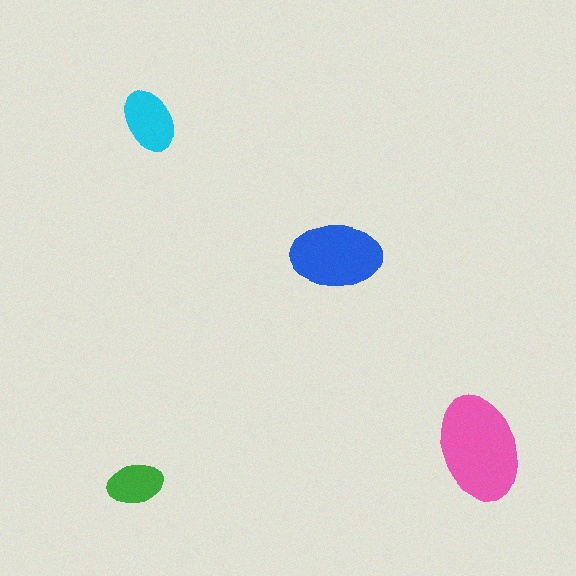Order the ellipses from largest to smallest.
the pink one, the blue one, the cyan one, the green one.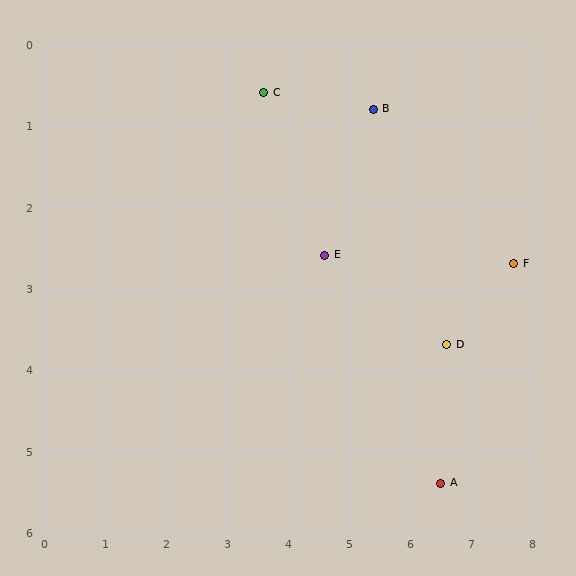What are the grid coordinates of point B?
Point B is at approximately (5.4, 0.8).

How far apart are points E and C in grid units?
Points E and C are about 2.2 grid units apart.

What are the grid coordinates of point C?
Point C is at approximately (3.6, 0.6).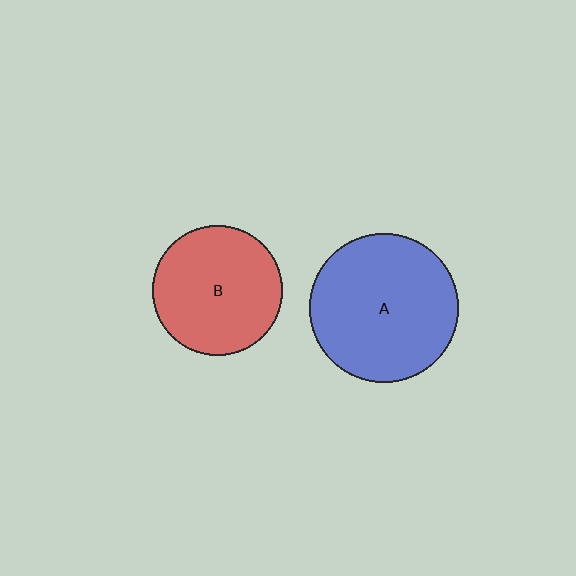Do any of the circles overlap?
No, none of the circles overlap.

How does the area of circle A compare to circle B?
Approximately 1.3 times.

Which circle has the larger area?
Circle A (blue).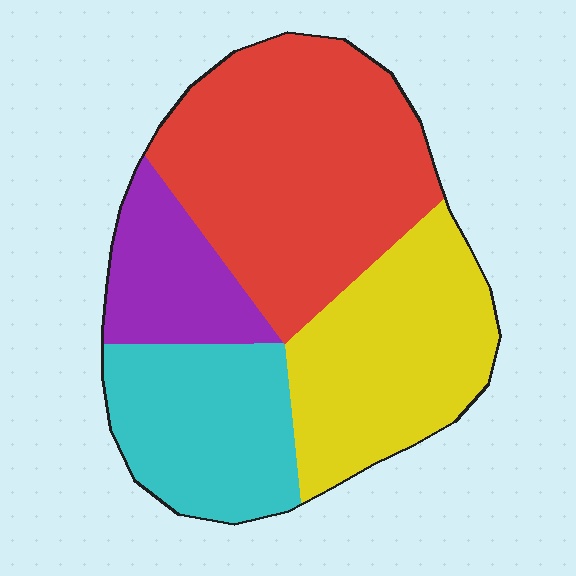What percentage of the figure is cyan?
Cyan takes up about one fifth (1/5) of the figure.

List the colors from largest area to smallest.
From largest to smallest: red, yellow, cyan, purple.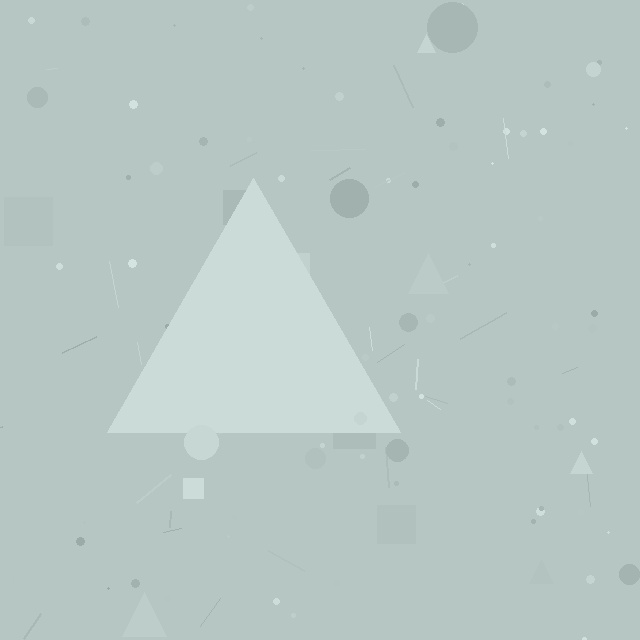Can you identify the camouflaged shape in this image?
The camouflaged shape is a triangle.